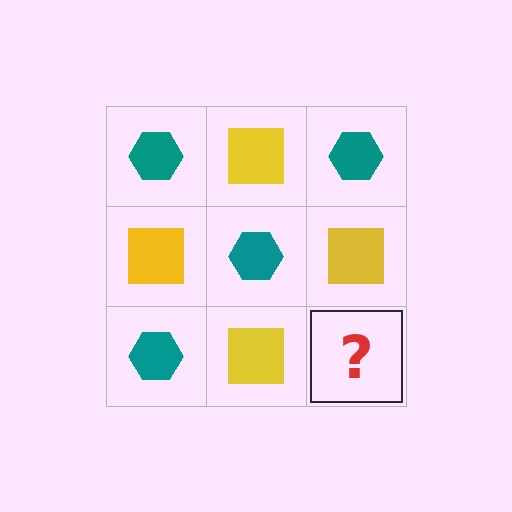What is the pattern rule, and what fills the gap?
The rule is that it alternates teal hexagon and yellow square in a checkerboard pattern. The gap should be filled with a teal hexagon.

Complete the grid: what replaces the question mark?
The question mark should be replaced with a teal hexagon.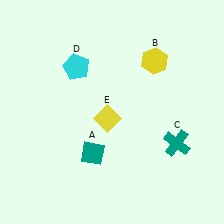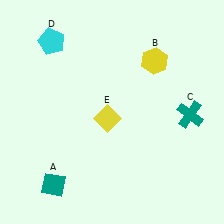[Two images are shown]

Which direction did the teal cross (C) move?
The teal cross (C) moved up.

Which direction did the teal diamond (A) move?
The teal diamond (A) moved left.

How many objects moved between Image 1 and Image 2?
3 objects moved between the two images.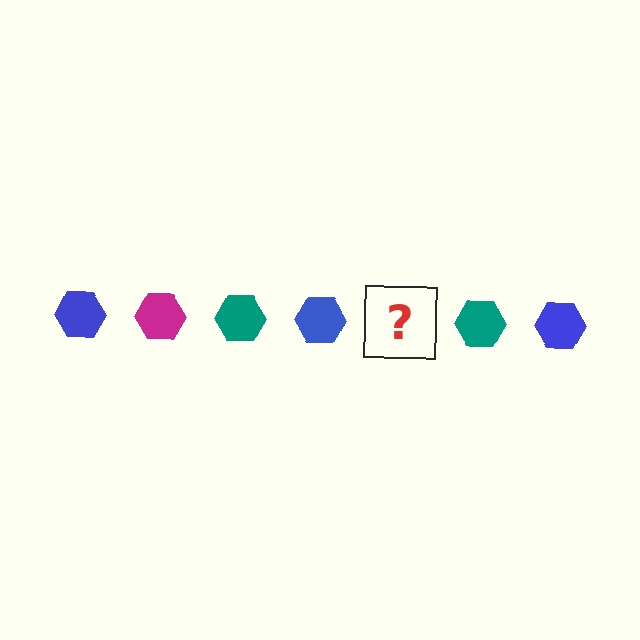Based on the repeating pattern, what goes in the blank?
The blank should be a magenta hexagon.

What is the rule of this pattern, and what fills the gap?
The rule is that the pattern cycles through blue, magenta, teal hexagons. The gap should be filled with a magenta hexagon.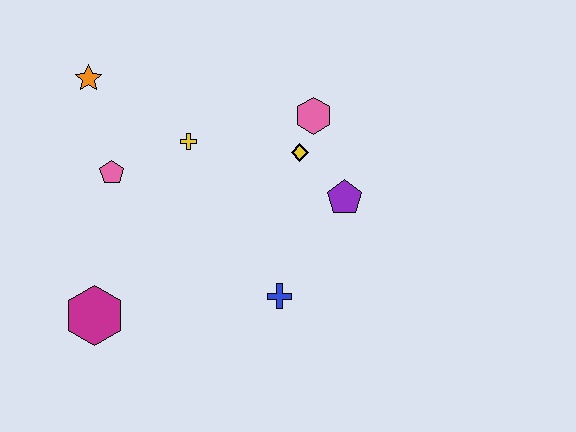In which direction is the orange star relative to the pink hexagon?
The orange star is to the left of the pink hexagon.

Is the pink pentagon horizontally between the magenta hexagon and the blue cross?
Yes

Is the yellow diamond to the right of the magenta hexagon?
Yes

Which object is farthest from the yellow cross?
The magenta hexagon is farthest from the yellow cross.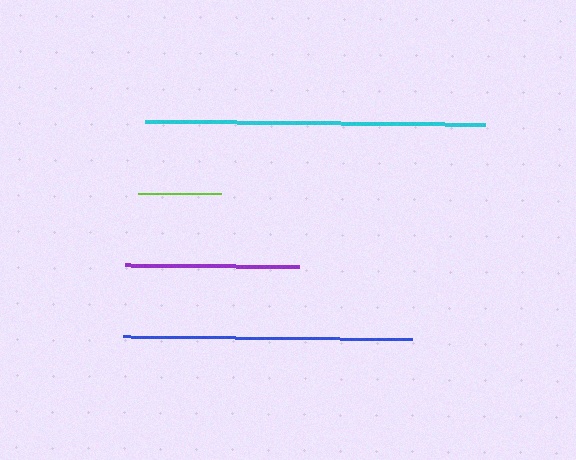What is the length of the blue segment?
The blue segment is approximately 289 pixels long.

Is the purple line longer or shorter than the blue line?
The blue line is longer than the purple line.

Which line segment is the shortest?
The lime line is the shortest at approximately 83 pixels.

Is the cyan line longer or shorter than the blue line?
The cyan line is longer than the blue line.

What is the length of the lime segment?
The lime segment is approximately 83 pixels long.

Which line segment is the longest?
The cyan line is the longest at approximately 339 pixels.